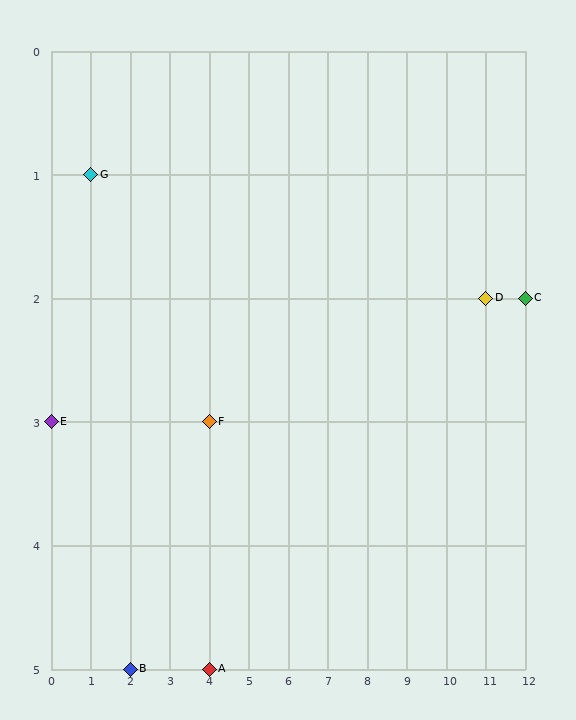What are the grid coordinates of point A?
Point A is at grid coordinates (4, 5).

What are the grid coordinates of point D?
Point D is at grid coordinates (11, 2).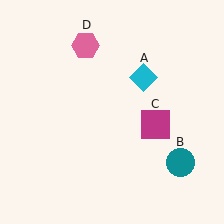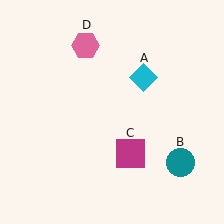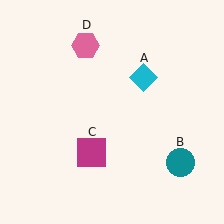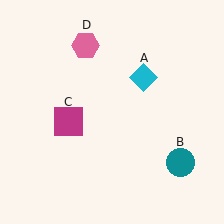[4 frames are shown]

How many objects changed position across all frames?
1 object changed position: magenta square (object C).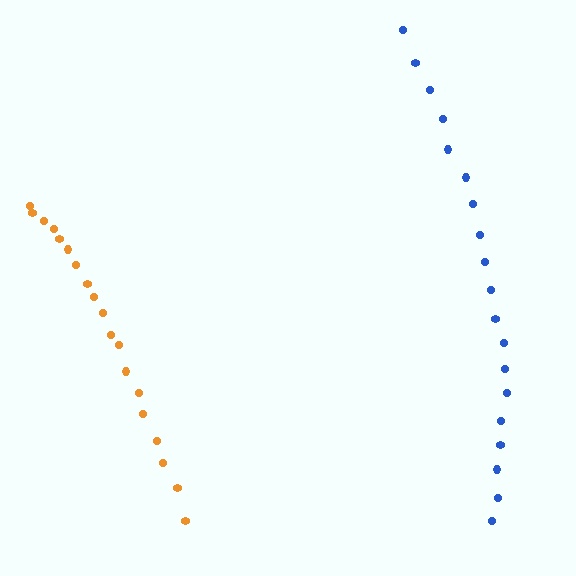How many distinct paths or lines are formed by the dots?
There are 2 distinct paths.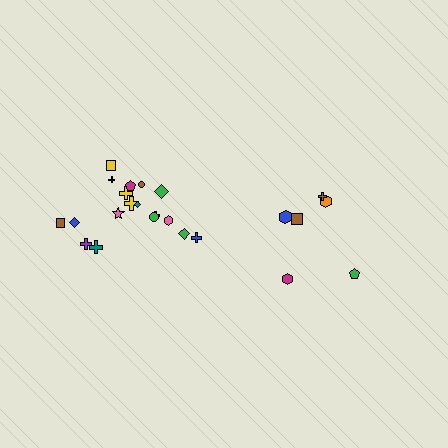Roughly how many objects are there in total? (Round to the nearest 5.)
Roughly 25 objects in total.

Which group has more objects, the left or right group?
The left group.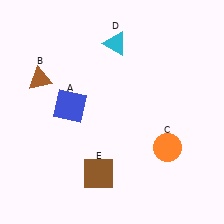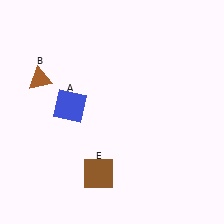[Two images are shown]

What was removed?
The orange circle (C), the cyan triangle (D) were removed in Image 2.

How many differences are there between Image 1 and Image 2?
There are 2 differences between the two images.